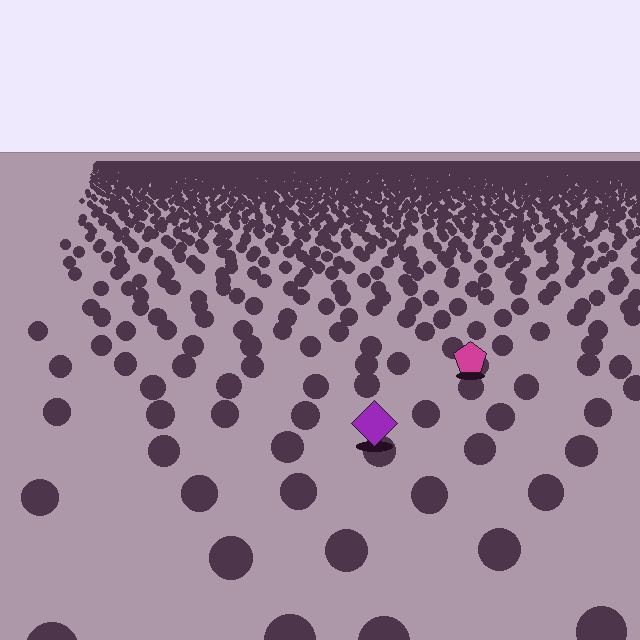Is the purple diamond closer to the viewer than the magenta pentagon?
Yes. The purple diamond is closer — you can tell from the texture gradient: the ground texture is coarser near it.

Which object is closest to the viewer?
The purple diamond is closest. The texture marks near it are larger and more spread out.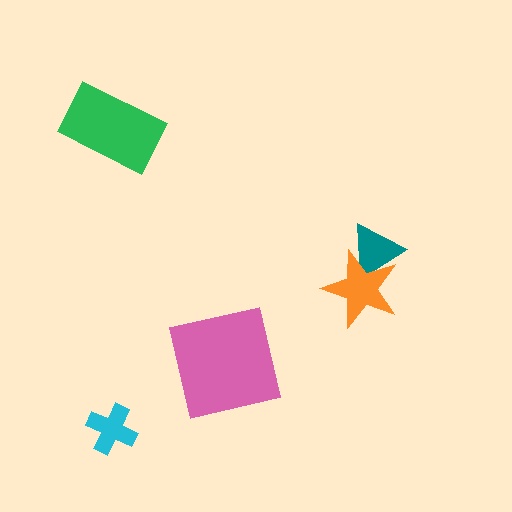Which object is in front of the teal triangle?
The orange star is in front of the teal triangle.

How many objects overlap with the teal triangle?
1 object overlaps with the teal triangle.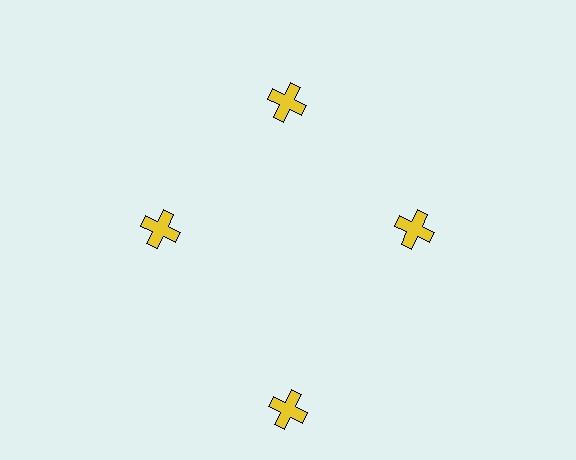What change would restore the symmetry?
The symmetry would be restored by moving it inward, back onto the ring so that all 4 crosses sit at equal angles and equal distance from the center.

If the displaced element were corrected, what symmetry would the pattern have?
It would have 4-fold rotational symmetry — the pattern would map onto itself every 90 degrees.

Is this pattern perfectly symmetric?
No. The 4 yellow crosses are arranged in a ring, but one element near the 6 o'clock position is pushed outward from the center, breaking the 4-fold rotational symmetry.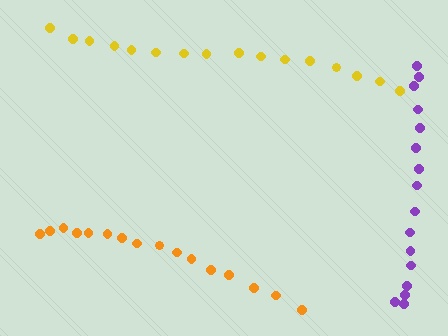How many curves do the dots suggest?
There are 3 distinct paths.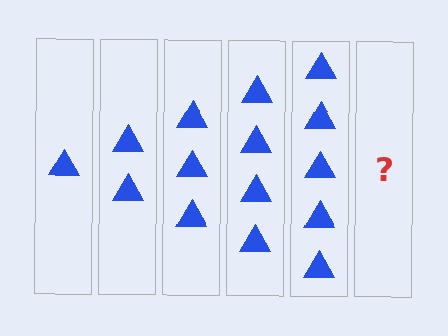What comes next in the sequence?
The next element should be 6 triangles.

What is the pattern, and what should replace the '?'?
The pattern is that each step adds one more triangle. The '?' should be 6 triangles.